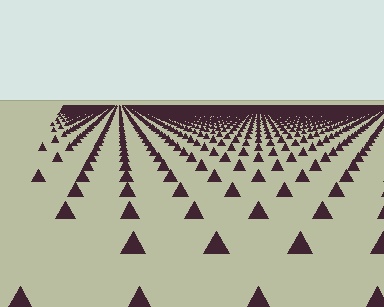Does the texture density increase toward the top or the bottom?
Density increases toward the top.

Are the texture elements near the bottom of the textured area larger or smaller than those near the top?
Larger. Near the bottom, elements are closer to the viewer and appear at a bigger on-screen size.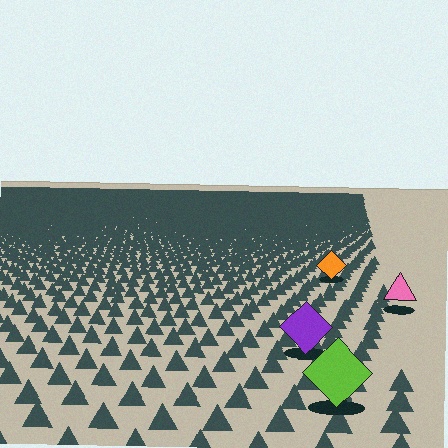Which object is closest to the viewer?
The lime diamond is closest. The texture marks near it are larger and more spread out.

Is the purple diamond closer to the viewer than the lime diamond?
No. The lime diamond is closer — you can tell from the texture gradient: the ground texture is coarser near it.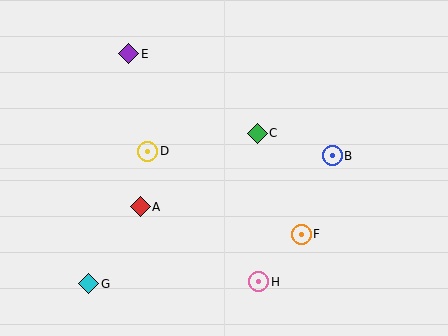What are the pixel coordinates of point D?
Point D is at (148, 151).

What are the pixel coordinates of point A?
Point A is at (140, 207).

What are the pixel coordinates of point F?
Point F is at (301, 234).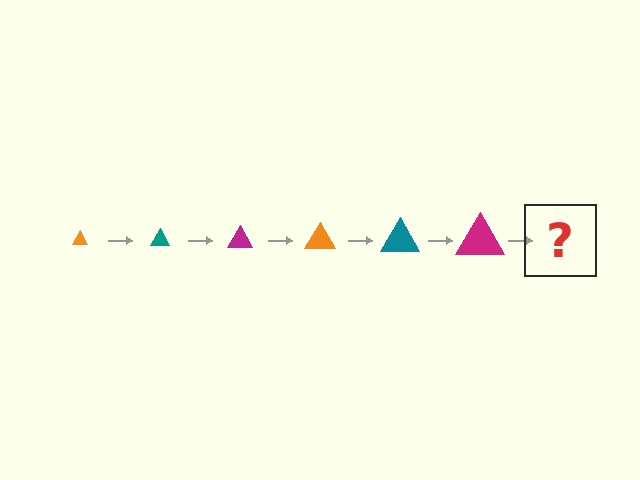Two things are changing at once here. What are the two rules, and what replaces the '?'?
The two rules are that the triangle grows larger each step and the color cycles through orange, teal, and magenta. The '?' should be an orange triangle, larger than the previous one.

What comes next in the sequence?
The next element should be an orange triangle, larger than the previous one.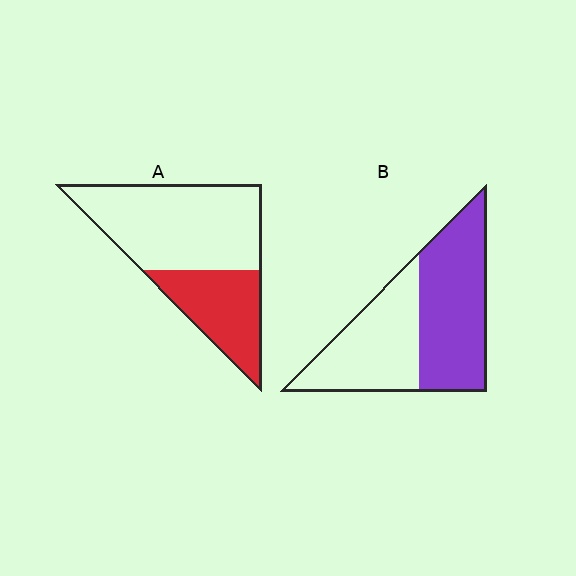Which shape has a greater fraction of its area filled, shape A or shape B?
Shape B.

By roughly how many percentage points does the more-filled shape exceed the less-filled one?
By roughly 20 percentage points (B over A).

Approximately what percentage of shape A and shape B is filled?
A is approximately 35% and B is approximately 55%.